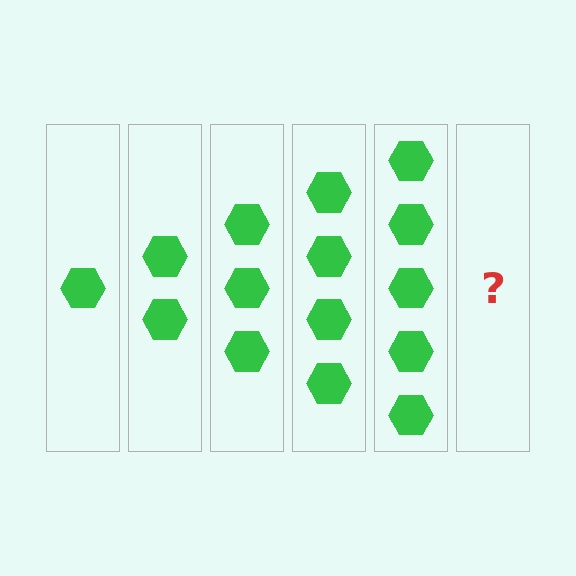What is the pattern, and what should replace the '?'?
The pattern is that each step adds one more hexagon. The '?' should be 6 hexagons.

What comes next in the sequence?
The next element should be 6 hexagons.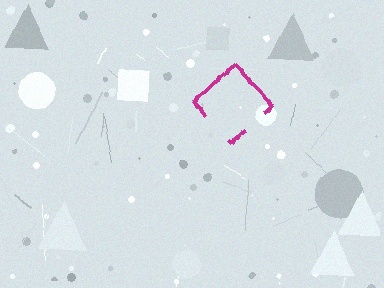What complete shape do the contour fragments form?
The contour fragments form a diamond.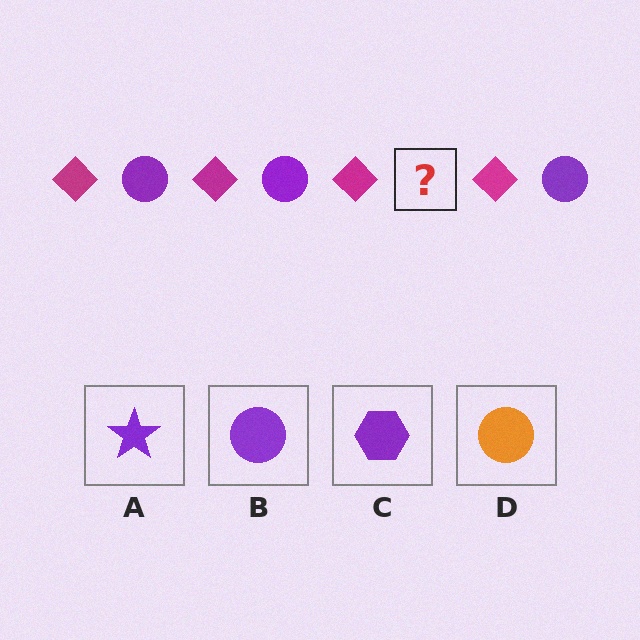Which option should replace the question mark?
Option B.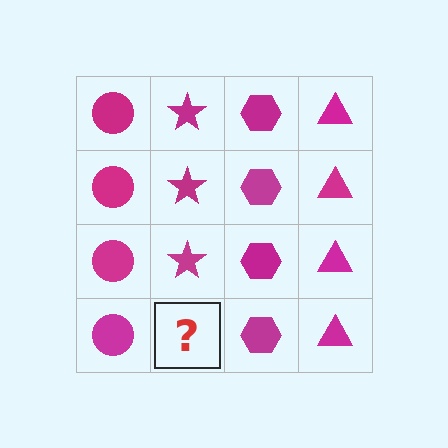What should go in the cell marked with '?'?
The missing cell should contain a magenta star.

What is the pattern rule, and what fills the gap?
The rule is that each column has a consistent shape. The gap should be filled with a magenta star.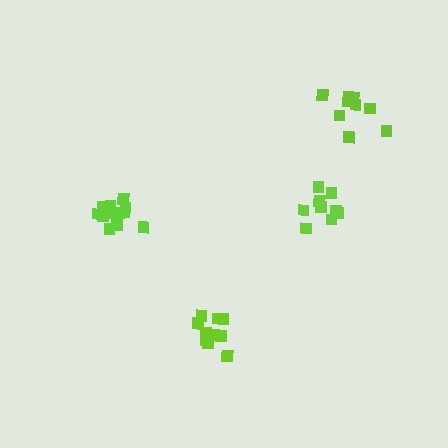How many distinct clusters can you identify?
There are 4 distinct clusters.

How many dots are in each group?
Group 1: 9 dots, Group 2: 14 dots, Group 3: 9 dots, Group 4: 11 dots (43 total).